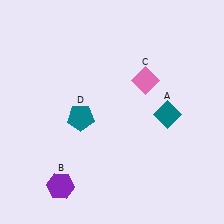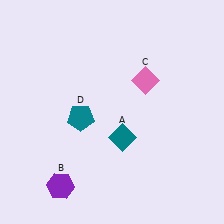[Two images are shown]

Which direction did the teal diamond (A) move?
The teal diamond (A) moved left.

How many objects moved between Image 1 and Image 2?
1 object moved between the two images.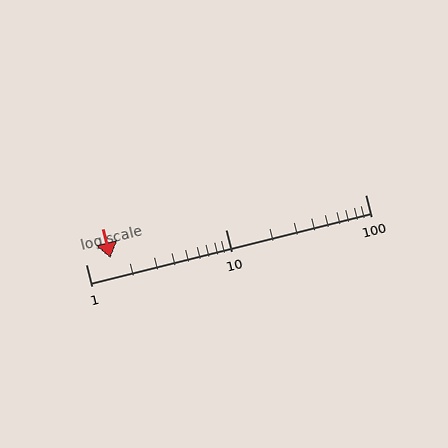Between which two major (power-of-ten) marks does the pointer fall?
The pointer is between 1 and 10.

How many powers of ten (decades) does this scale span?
The scale spans 2 decades, from 1 to 100.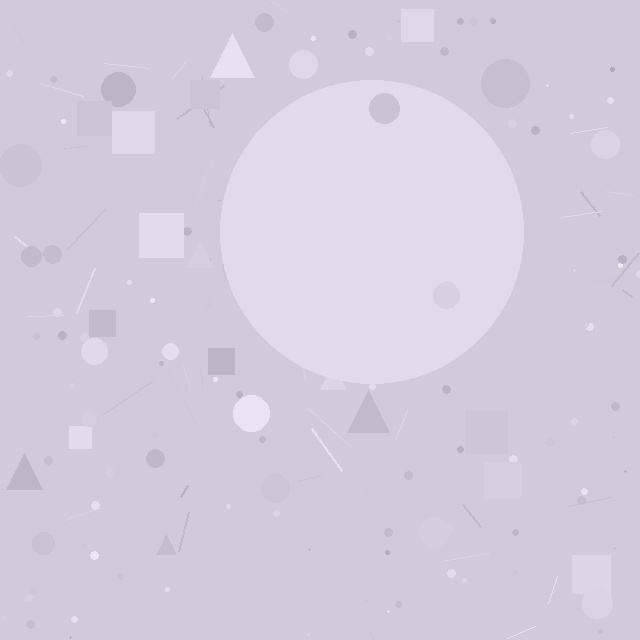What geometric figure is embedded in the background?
A circle is embedded in the background.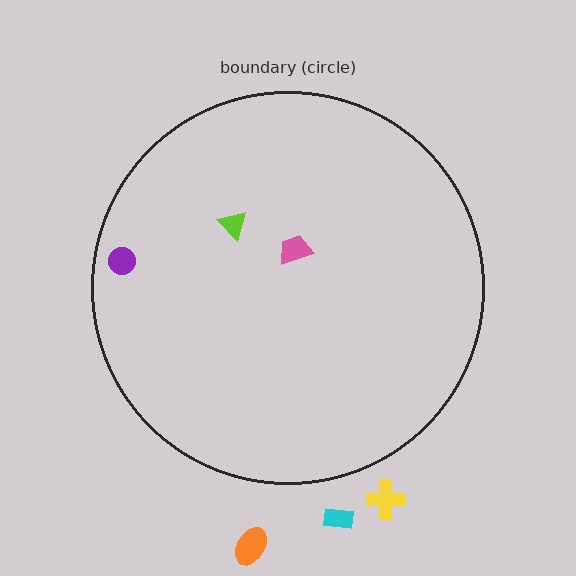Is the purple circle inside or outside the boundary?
Inside.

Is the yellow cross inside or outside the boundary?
Outside.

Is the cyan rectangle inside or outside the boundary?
Outside.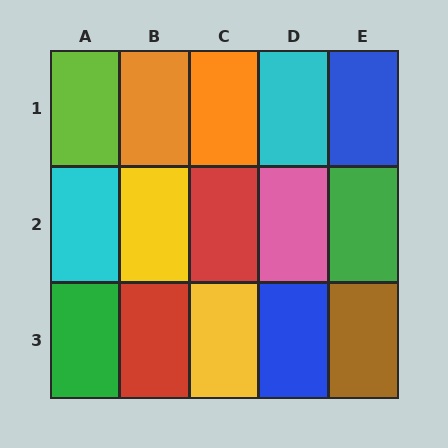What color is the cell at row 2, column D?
Pink.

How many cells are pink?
1 cell is pink.